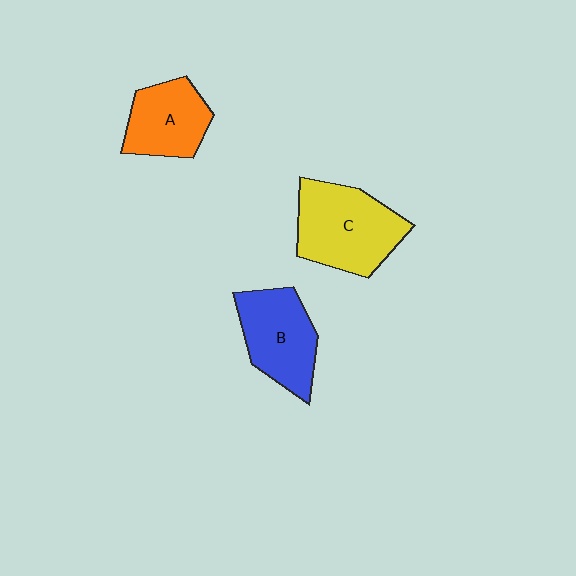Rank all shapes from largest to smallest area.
From largest to smallest: C (yellow), B (blue), A (orange).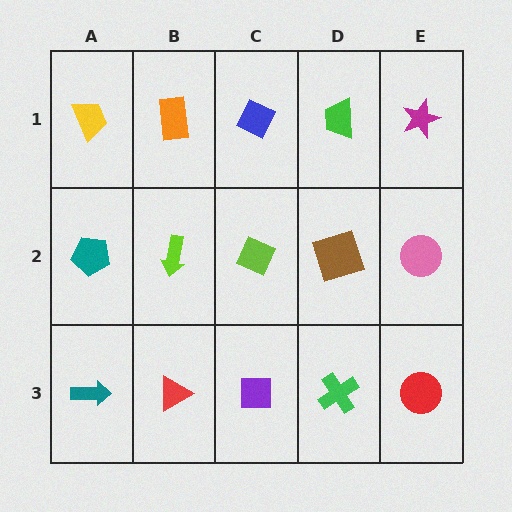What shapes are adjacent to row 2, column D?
A green trapezoid (row 1, column D), a green cross (row 3, column D), a lime diamond (row 2, column C), a pink circle (row 2, column E).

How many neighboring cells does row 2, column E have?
3.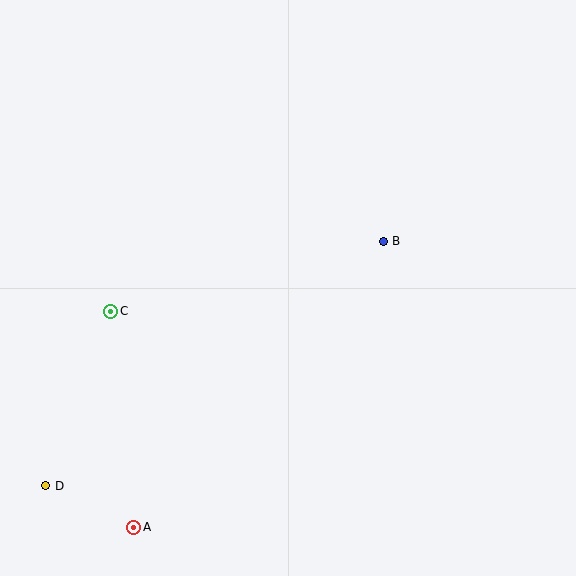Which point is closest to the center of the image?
Point B at (383, 241) is closest to the center.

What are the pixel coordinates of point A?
Point A is at (134, 527).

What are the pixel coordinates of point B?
Point B is at (383, 241).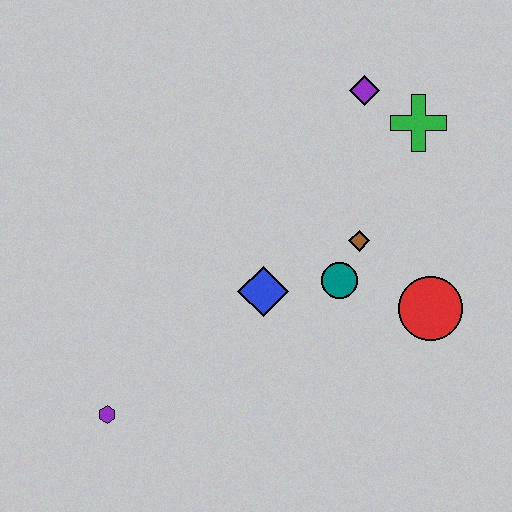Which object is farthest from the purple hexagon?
The green cross is farthest from the purple hexagon.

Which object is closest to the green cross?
The purple diamond is closest to the green cross.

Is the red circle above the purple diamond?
No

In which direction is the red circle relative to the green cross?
The red circle is below the green cross.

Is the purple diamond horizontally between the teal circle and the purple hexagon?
No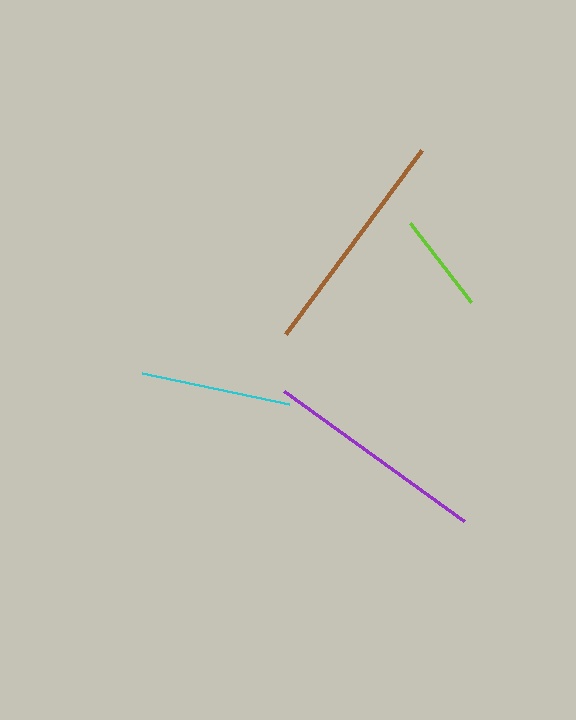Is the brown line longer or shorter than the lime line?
The brown line is longer than the lime line.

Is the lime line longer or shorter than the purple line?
The purple line is longer than the lime line.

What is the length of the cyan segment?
The cyan segment is approximately 150 pixels long.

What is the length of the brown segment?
The brown segment is approximately 230 pixels long.